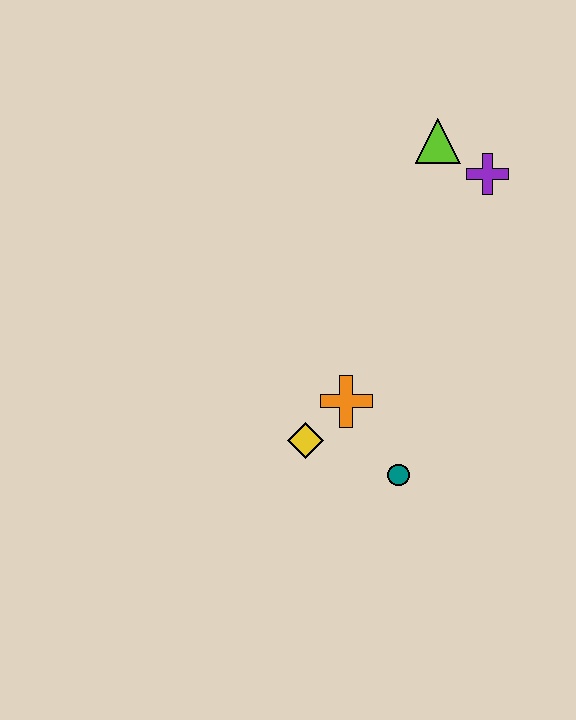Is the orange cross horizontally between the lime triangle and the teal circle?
No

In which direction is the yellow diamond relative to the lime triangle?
The yellow diamond is below the lime triangle.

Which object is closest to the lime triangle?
The purple cross is closest to the lime triangle.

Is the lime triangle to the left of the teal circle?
No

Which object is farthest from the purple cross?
The yellow diamond is farthest from the purple cross.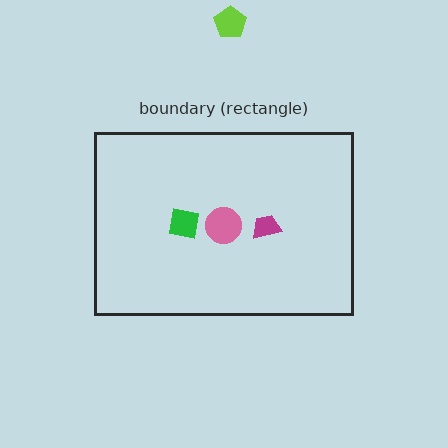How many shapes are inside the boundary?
3 inside, 1 outside.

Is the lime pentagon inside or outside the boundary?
Outside.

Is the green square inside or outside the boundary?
Inside.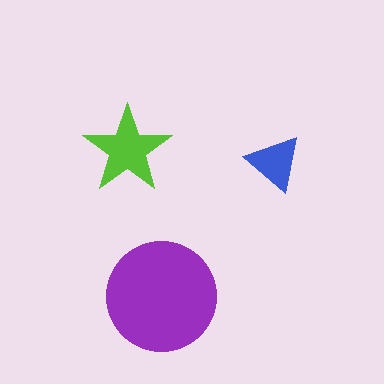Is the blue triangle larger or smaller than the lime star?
Smaller.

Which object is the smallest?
The blue triangle.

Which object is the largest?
The purple circle.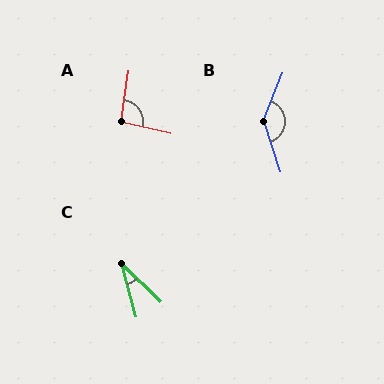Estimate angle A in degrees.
Approximately 94 degrees.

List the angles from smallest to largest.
C (31°), A (94°), B (140°).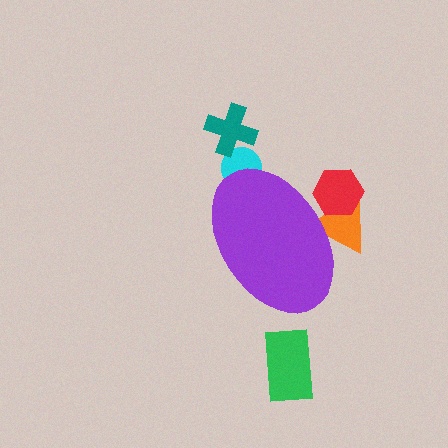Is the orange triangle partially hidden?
Yes, the orange triangle is partially hidden behind the purple ellipse.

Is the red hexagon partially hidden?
Yes, the red hexagon is partially hidden behind the purple ellipse.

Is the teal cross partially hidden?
No, the teal cross is fully visible.